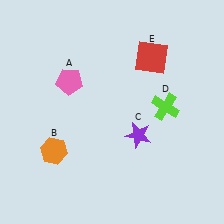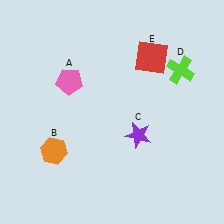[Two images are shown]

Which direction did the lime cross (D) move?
The lime cross (D) moved up.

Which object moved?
The lime cross (D) moved up.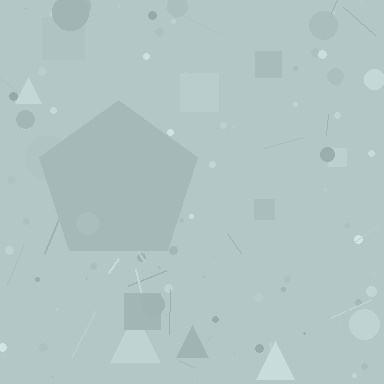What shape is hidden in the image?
A pentagon is hidden in the image.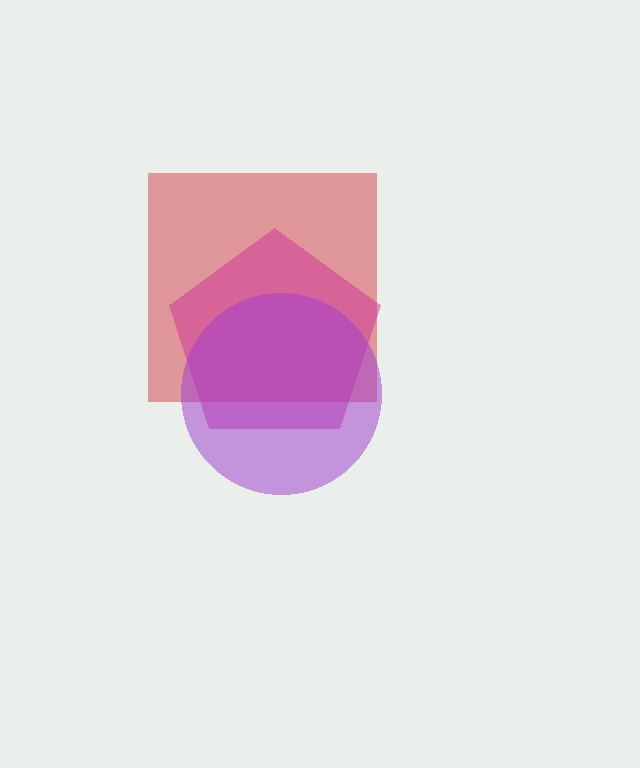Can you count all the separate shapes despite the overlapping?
Yes, there are 3 separate shapes.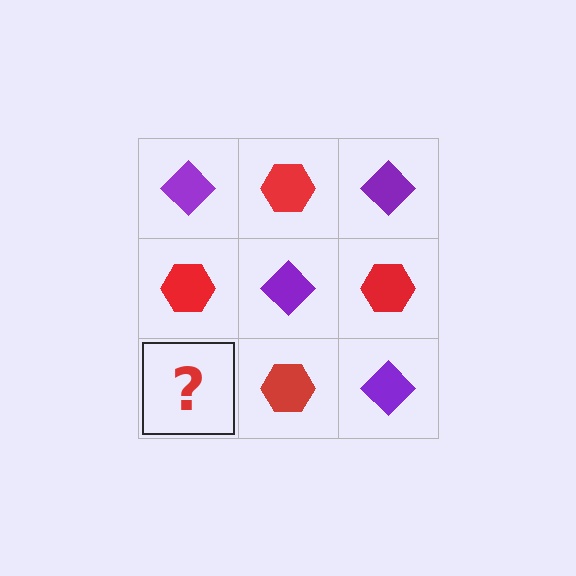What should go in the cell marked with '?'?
The missing cell should contain a purple diamond.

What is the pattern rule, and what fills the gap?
The rule is that it alternates purple diamond and red hexagon in a checkerboard pattern. The gap should be filled with a purple diamond.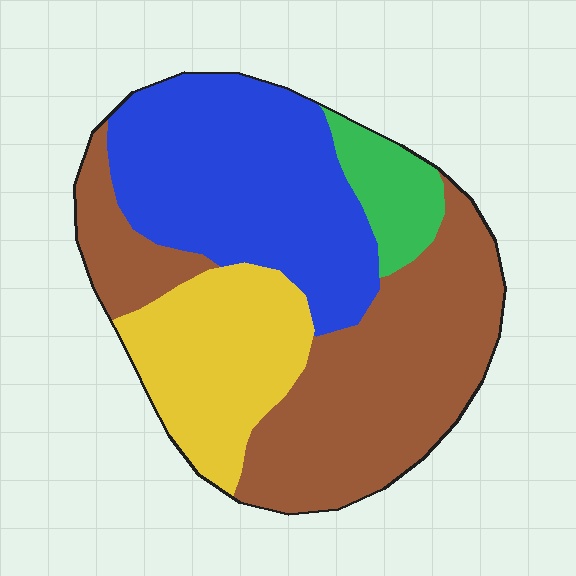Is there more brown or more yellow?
Brown.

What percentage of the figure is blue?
Blue covers around 35% of the figure.